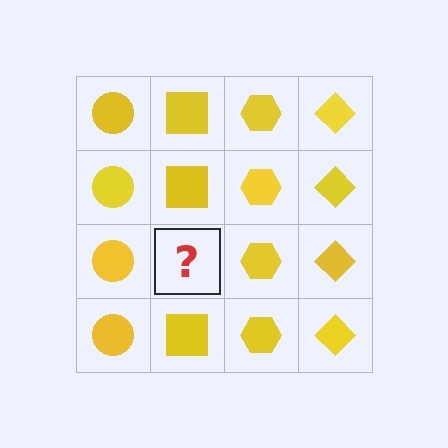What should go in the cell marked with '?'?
The missing cell should contain a yellow square.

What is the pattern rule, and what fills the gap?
The rule is that each column has a consistent shape. The gap should be filled with a yellow square.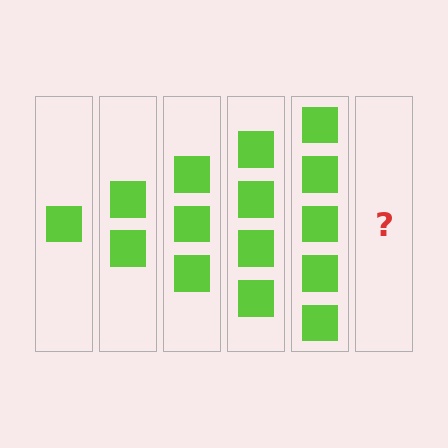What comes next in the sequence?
The next element should be 6 squares.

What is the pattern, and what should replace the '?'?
The pattern is that each step adds one more square. The '?' should be 6 squares.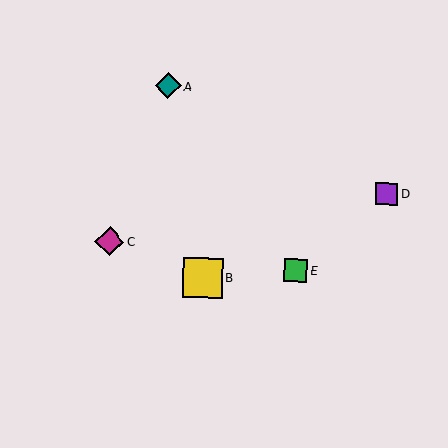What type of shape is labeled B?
Shape B is a yellow square.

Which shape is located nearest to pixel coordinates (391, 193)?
The purple square (labeled D) at (387, 194) is nearest to that location.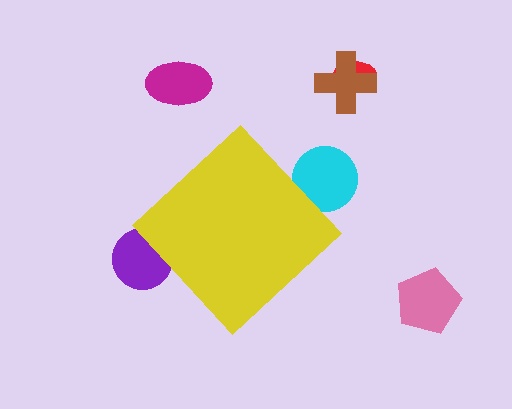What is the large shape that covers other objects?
A yellow diamond.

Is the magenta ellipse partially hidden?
No, the magenta ellipse is fully visible.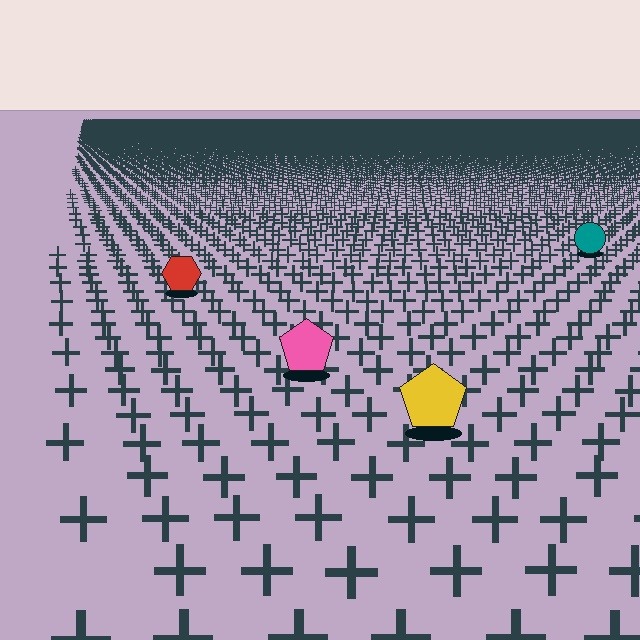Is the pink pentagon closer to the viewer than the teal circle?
Yes. The pink pentagon is closer — you can tell from the texture gradient: the ground texture is coarser near it.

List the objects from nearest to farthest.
From nearest to farthest: the yellow pentagon, the pink pentagon, the red hexagon, the teal circle.